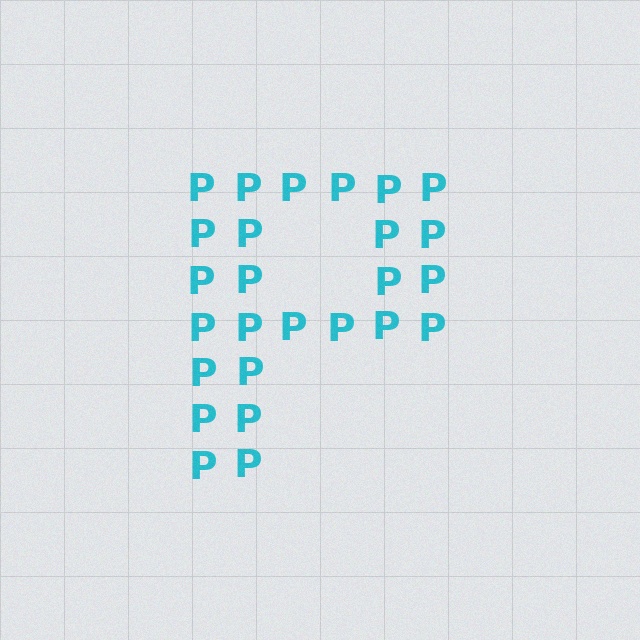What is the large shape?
The large shape is the letter P.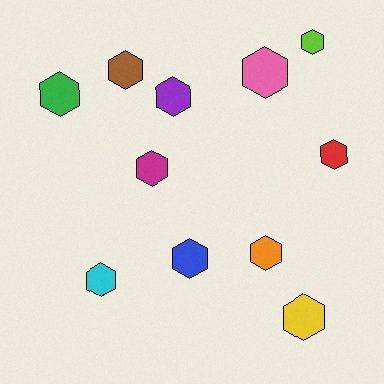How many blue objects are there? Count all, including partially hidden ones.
There is 1 blue object.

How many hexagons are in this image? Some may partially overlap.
There are 11 hexagons.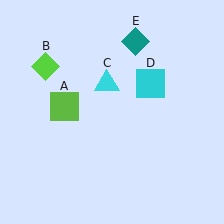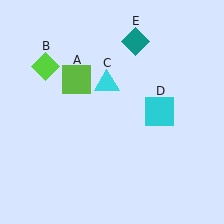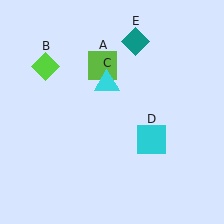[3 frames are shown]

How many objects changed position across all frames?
2 objects changed position: lime square (object A), cyan square (object D).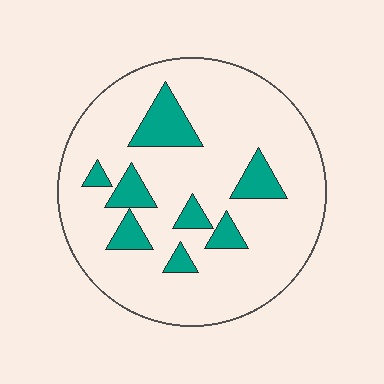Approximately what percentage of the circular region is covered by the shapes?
Approximately 15%.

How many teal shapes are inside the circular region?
8.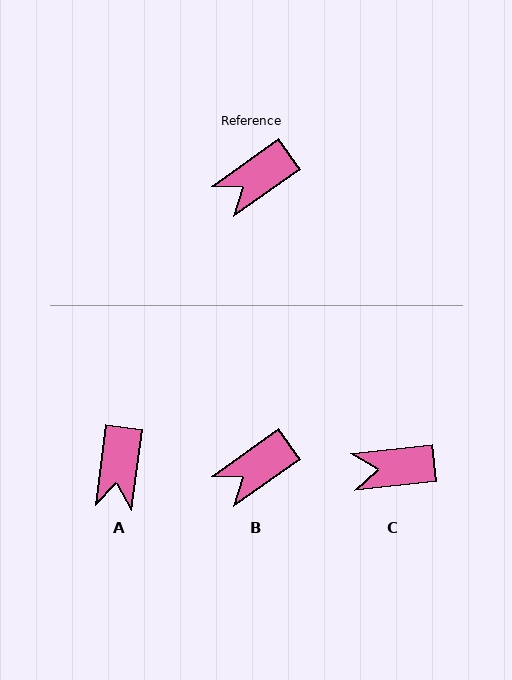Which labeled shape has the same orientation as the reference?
B.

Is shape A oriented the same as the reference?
No, it is off by about 48 degrees.